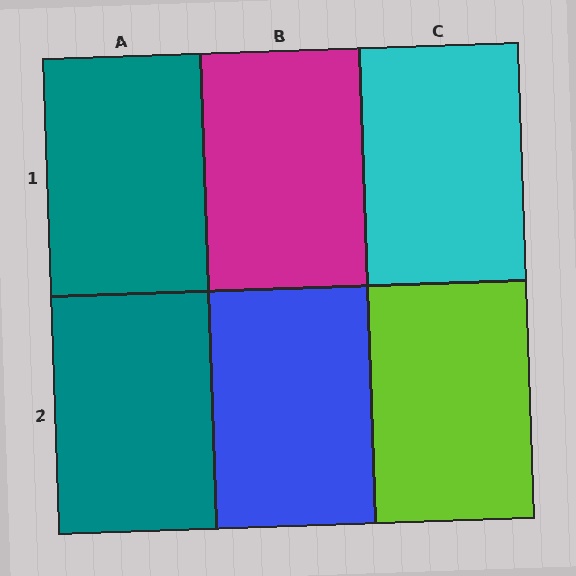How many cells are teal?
2 cells are teal.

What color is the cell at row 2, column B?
Blue.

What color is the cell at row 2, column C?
Lime.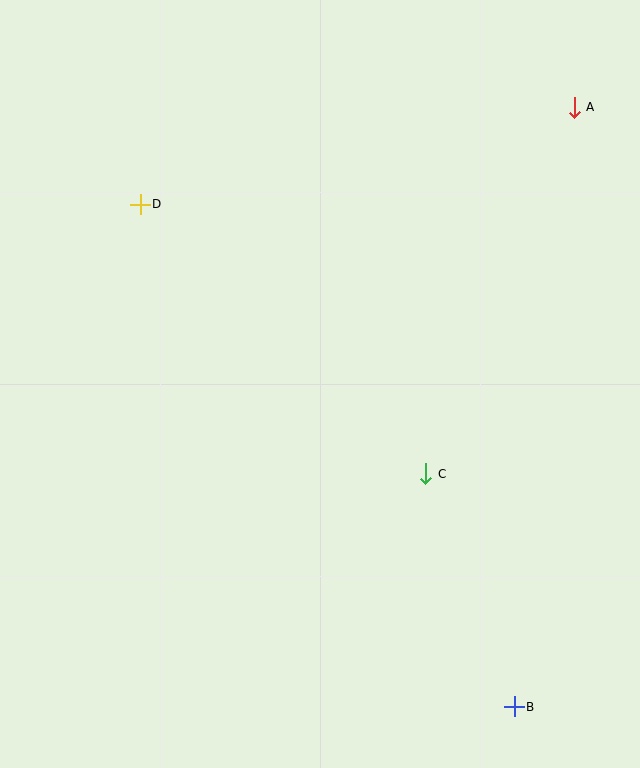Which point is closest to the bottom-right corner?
Point B is closest to the bottom-right corner.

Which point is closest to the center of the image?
Point C at (426, 474) is closest to the center.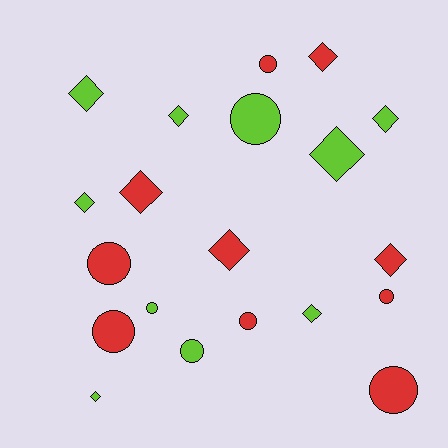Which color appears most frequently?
Red, with 10 objects.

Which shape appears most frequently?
Diamond, with 11 objects.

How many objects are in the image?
There are 20 objects.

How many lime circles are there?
There are 3 lime circles.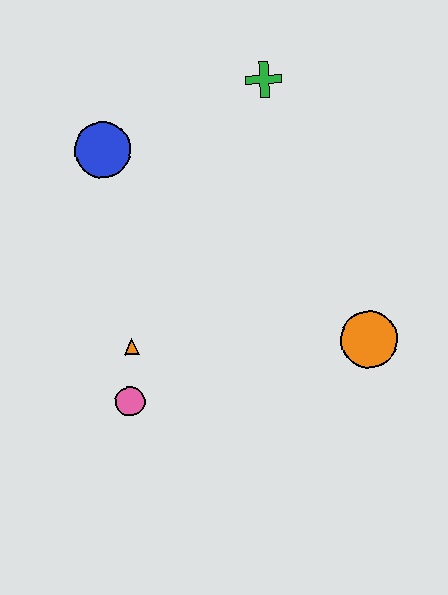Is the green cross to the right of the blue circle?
Yes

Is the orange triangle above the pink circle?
Yes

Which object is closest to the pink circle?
The orange triangle is closest to the pink circle.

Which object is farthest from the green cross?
The pink circle is farthest from the green cross.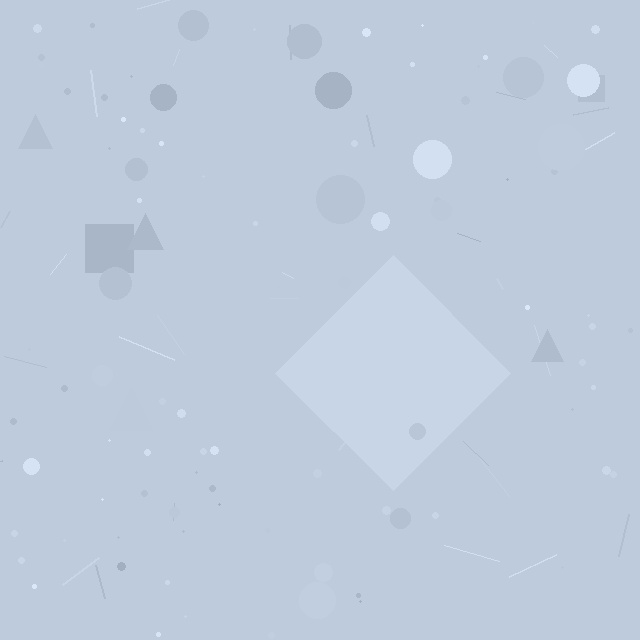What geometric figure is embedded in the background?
A diamond is embedded in the background.